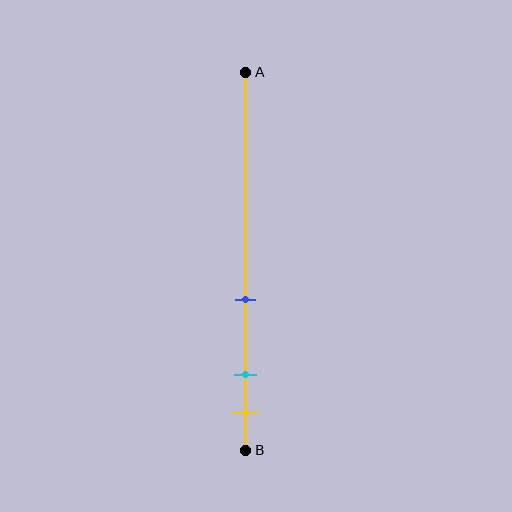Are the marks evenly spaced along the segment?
No, the marks are not evenly spaced.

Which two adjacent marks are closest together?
The cyan and yellow marks are the closest adjacent pair.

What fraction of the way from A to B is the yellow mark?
The yellow mark is approximately 90% (0.9) of the way from A to B.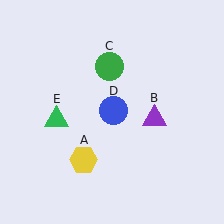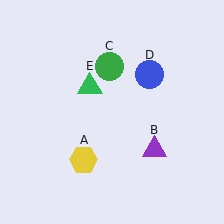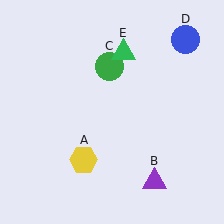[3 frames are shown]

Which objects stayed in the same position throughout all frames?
Yellow hexagon (object A) and green circle (object C) remained stationary.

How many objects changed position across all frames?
3 objects changed position: purple triangle (object B), blue circle (object D), green triangle (object E).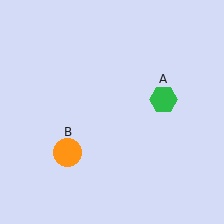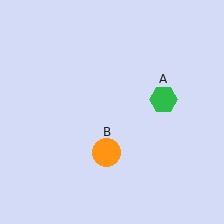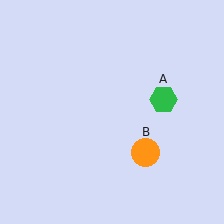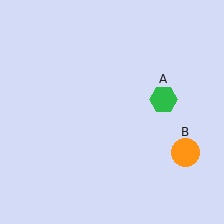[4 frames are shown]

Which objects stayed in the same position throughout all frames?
Green hexagon (object A) remained stationary.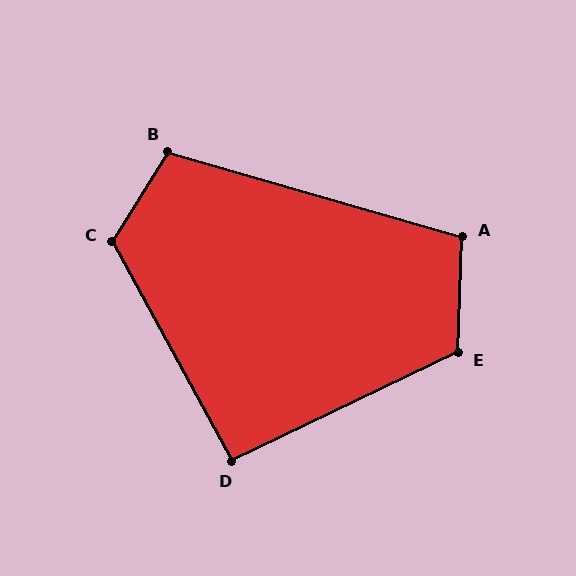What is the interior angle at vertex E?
Approximately 118 degrees (obtuse).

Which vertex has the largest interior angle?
C, at approximately 120 degrees.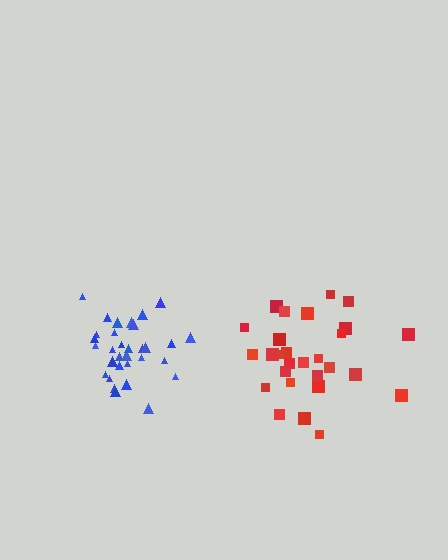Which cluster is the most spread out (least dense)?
Red.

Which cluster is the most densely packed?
Blue.